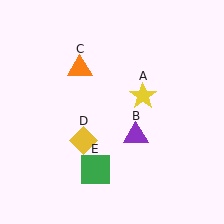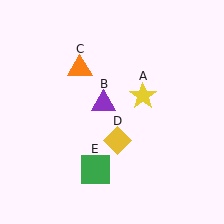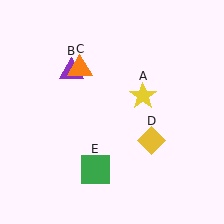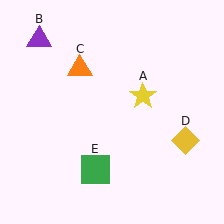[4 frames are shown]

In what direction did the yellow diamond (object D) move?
The yellow diamond (object D) moved right.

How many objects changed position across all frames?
2 objects changed position: purple triangle (object B), yellow diamond (object D).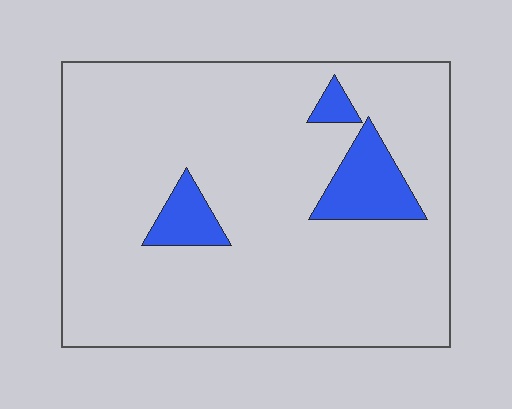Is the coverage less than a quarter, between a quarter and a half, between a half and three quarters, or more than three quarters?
Less than a quarter.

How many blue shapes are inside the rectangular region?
3.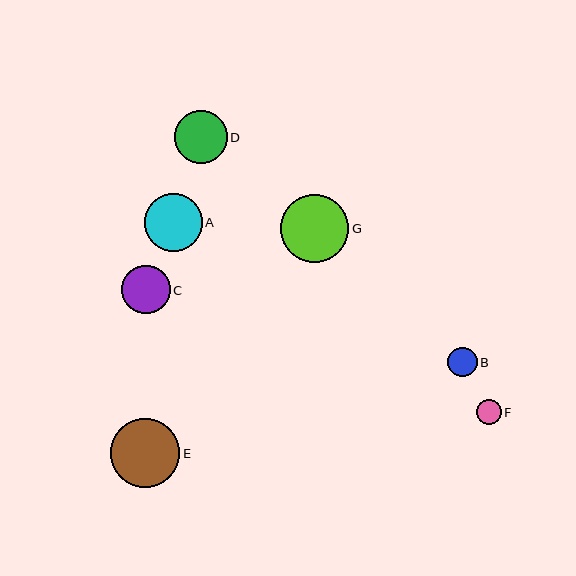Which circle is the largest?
Circle E is the largest with a size of approximately 69 pixels.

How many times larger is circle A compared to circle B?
Circle A is approximately 2.0 times the size of circle B.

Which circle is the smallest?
Circle F is the smallest with a size of approximately 24 pixels.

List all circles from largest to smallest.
From largest to smallest: E, G, A, D, C, B, F.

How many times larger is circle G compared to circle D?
Circle G is approximately 1.3 times the size of circle D.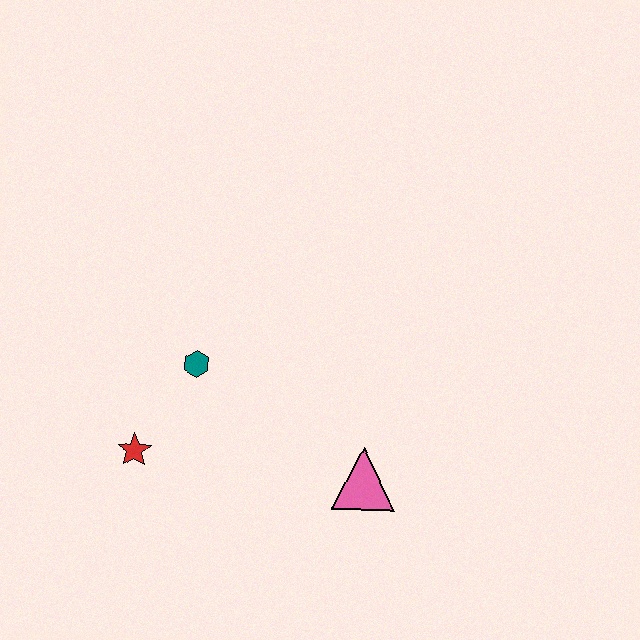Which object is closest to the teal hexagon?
The red star is closest to the teal hexagon.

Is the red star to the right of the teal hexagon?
No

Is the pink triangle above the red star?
No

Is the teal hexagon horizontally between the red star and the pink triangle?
Yes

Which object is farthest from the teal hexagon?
The pink triangle is farthest from the teal hexagon.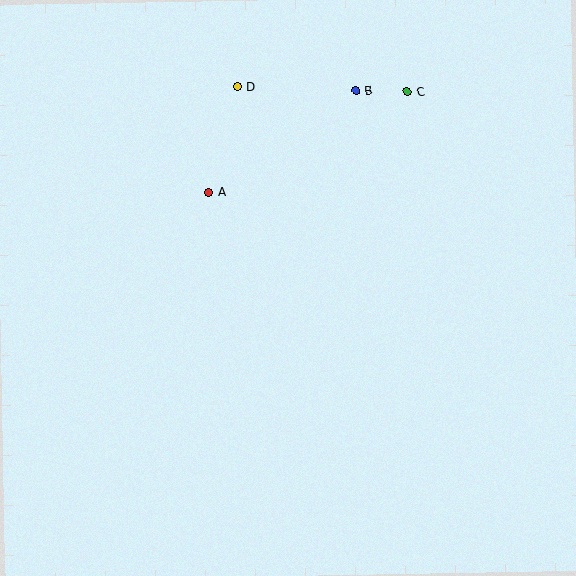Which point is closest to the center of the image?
Point A at (209, 193) is closest to the center.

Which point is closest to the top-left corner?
Point D is closest to the top-left corner.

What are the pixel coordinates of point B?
Point B is at (356, 91).